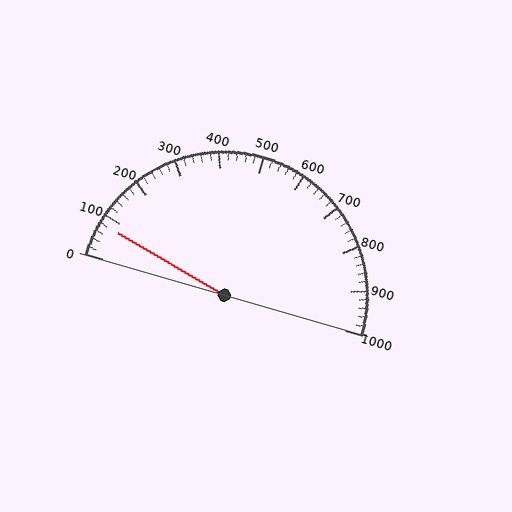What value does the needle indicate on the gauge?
The needle indicates approximately 80.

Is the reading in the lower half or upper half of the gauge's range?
The reading is in the lower half of the range (0 to 1000).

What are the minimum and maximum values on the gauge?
The gauge ranges from 0 to 1000.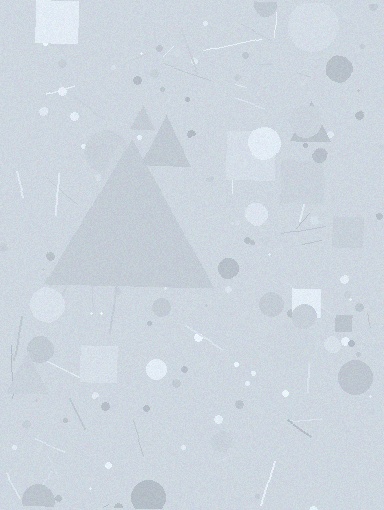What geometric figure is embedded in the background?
A triangle is embedded in the background.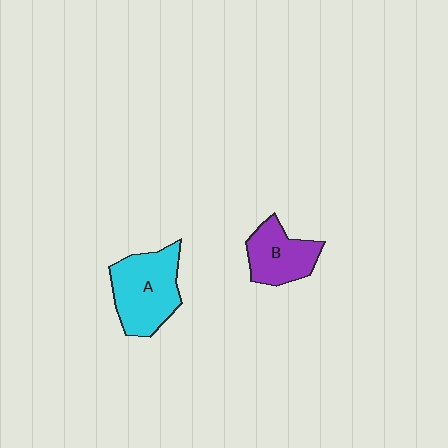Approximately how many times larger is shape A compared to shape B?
Approximately 1.4 times.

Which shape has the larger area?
Shape A (cyan).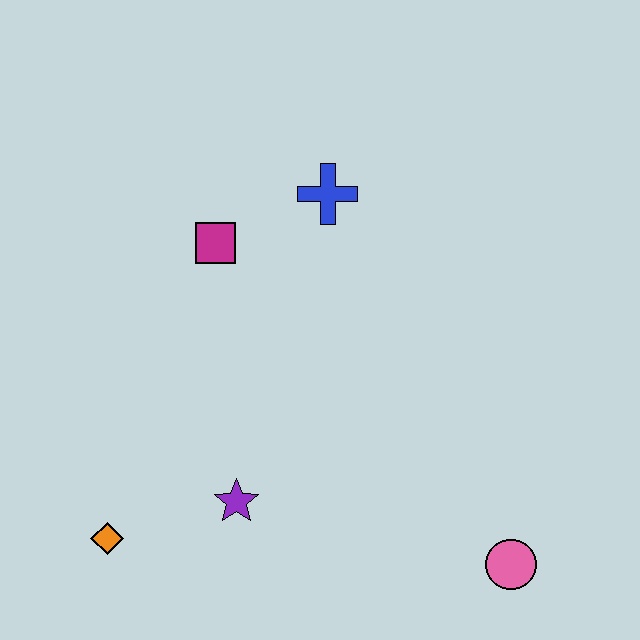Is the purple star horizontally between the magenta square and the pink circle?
Yes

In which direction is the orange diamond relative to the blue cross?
The orange diamond is below the blue cross.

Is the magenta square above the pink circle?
Yes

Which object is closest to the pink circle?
The purple star is closest to the pink circle.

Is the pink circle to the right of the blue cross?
Yes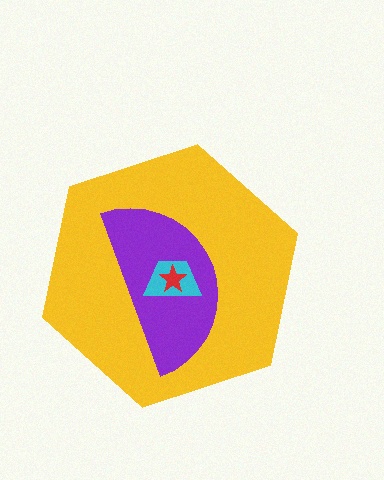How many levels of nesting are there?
4.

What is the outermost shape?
The yellow hexagon.